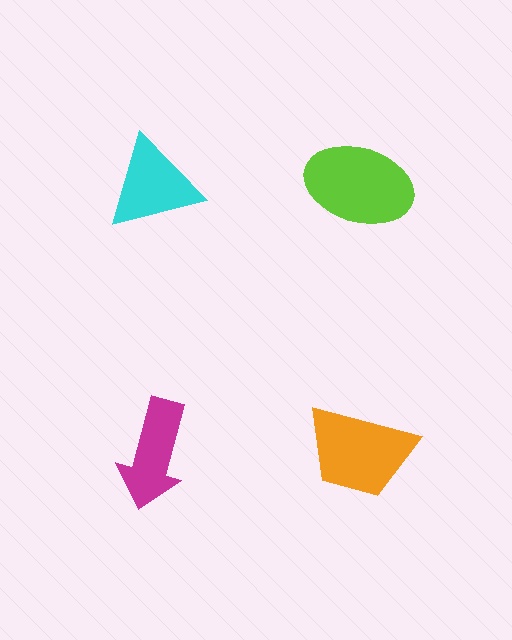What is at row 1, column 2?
A lime ellipse.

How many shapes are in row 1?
2 shapes.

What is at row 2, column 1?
A magenta arrow.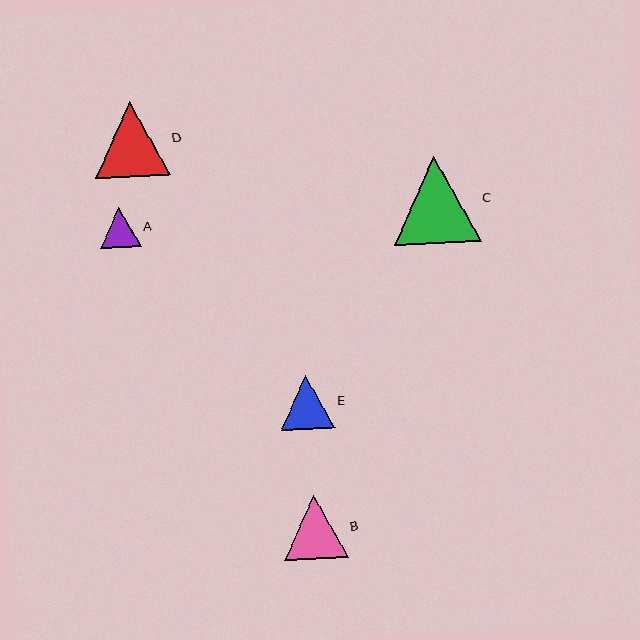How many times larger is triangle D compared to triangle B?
Triangle D is approximately 1.2 times the size of triangle B.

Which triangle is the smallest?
Triangle A is the smallest with a size of approximately 41 pixels.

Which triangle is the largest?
Triangle C is the largest with a size of approximately 87 pixels.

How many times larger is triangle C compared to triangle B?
Triangle C is approximately 1.4 times the size of triangle B.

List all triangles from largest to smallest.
From largest to smallest: C, D, B, E, A.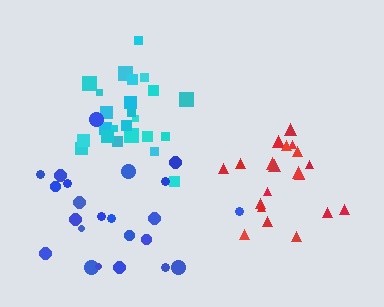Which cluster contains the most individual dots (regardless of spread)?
Cyan (24).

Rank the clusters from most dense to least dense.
cyan, red, blue.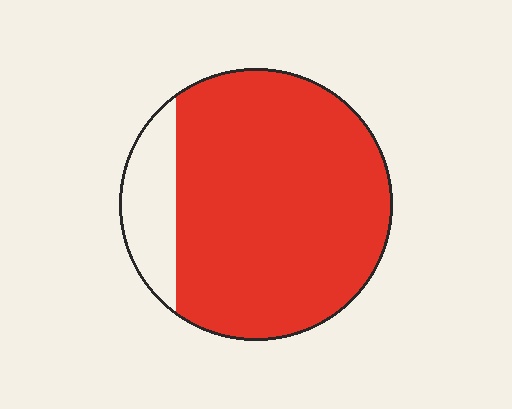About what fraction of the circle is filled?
About five sixths (5/6).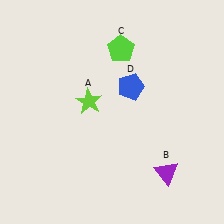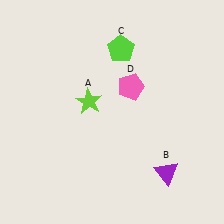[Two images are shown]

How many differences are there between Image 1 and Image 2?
There is 1 difference between the two images.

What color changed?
The pentagon (D) changed from blue in Image 1 to pink in Image 2.